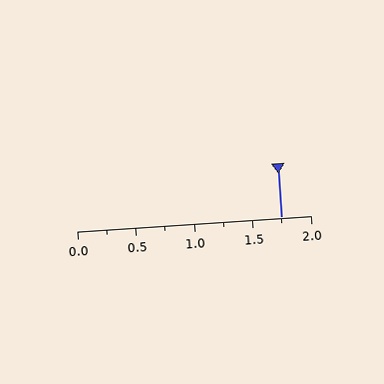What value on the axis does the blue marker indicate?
The marker indicates approximately 1.75.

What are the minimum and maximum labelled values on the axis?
The axis runs from 0.0 to 2.0.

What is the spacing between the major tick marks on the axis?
The major ticks are spaced 0.5 apart.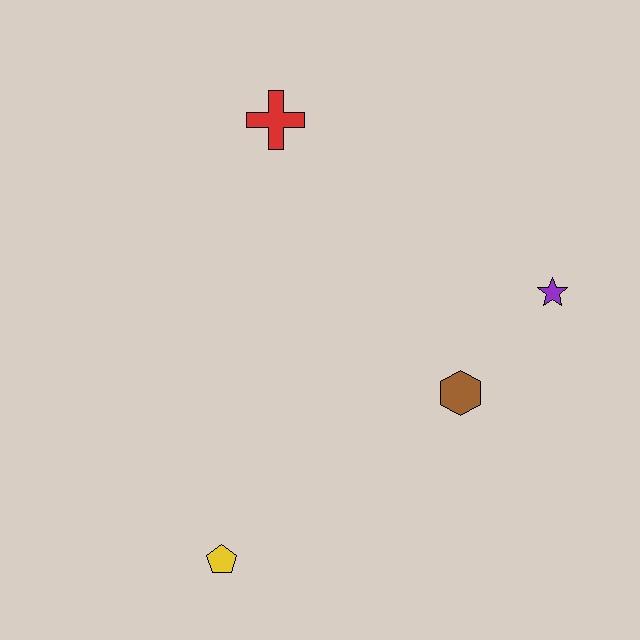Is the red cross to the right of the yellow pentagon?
Yes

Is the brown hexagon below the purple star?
Yes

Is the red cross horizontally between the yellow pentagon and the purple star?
Yes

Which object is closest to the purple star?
The brown hexagon is closest to the purple star.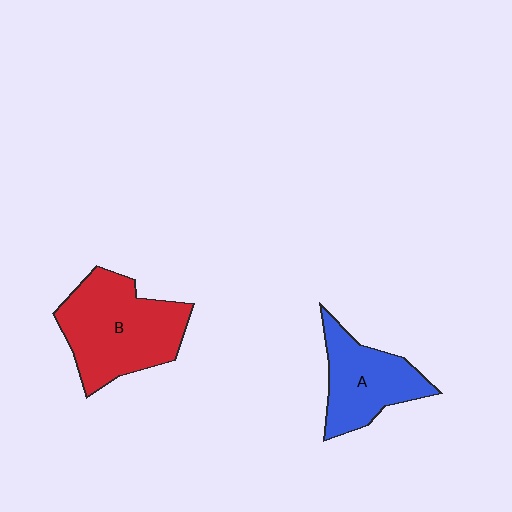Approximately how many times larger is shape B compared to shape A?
Approximately 1.5 times.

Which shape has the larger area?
Shape B (red).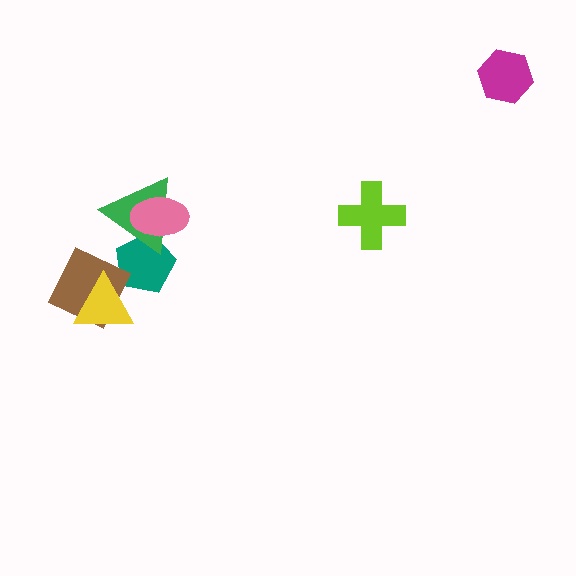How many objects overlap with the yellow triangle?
2 objects overlap with the yellow triangle.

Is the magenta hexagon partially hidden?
No, no other shape covers it.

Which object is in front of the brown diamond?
The yellow triangle is in front of the brown diamond.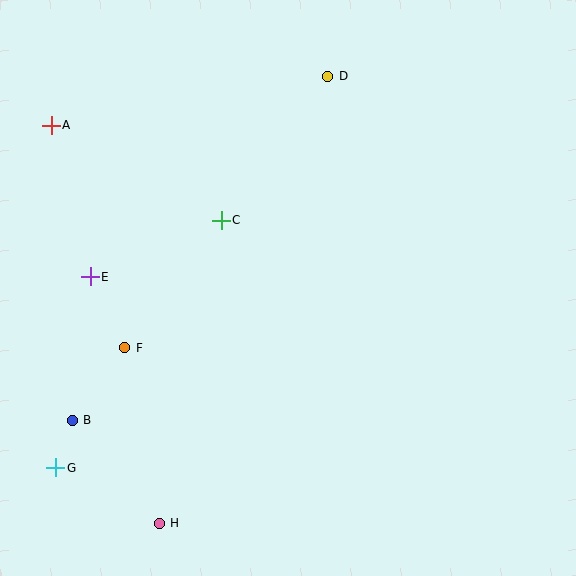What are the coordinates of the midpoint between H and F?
The midpoint between H and F is at (142, 436).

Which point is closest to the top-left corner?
Point A is closest to the top-left corner.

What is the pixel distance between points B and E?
The distance between B and E is 144 pixels.